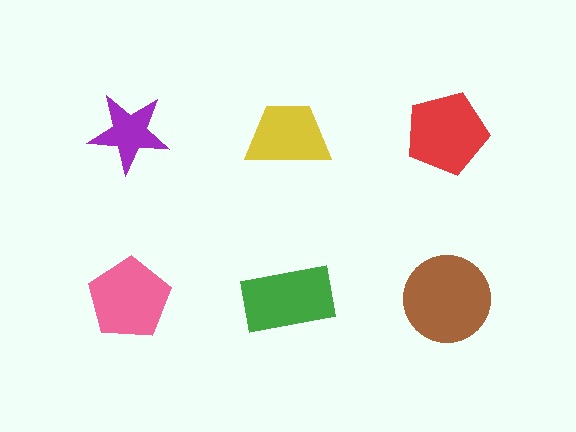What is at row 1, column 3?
A red pentagon.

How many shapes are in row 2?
3 shapes.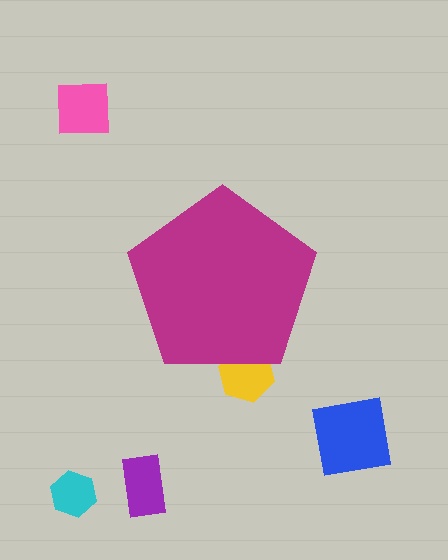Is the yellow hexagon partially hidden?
Yes, the yellow hexagon is partially hidden behind the magenta pentagon.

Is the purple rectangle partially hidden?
No, the purple rectangle is fully visible.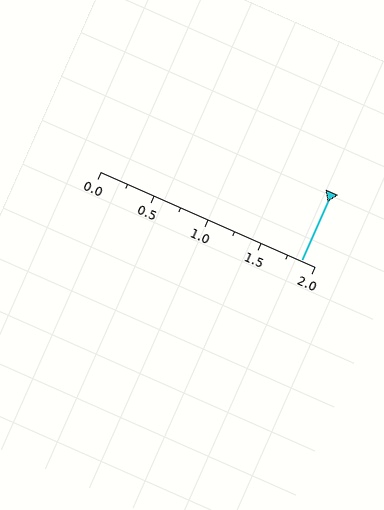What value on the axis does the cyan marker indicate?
The marker indicates approximately 1.88.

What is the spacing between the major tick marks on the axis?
The major ticks are spaced 0.5 apart.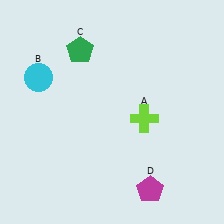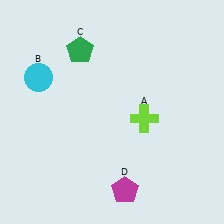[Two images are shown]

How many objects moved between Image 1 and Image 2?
1 object moved between the two images.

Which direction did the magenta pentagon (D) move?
The magenta pentagon (D) moved left.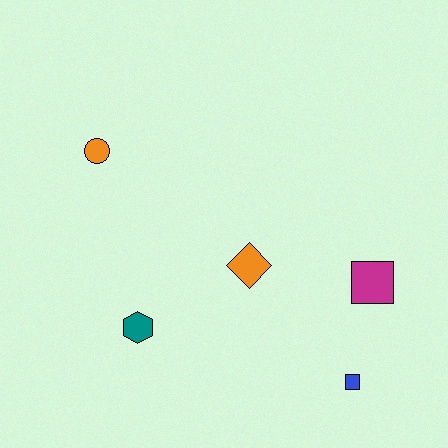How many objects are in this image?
There are 5 objects.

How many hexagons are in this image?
There is 1 hexagon.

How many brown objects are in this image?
There are no brown objects.